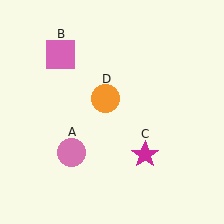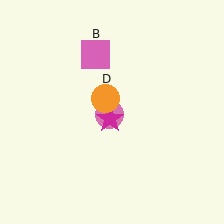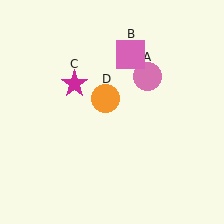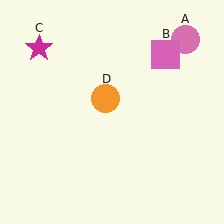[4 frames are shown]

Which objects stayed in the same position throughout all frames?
Orange circle (object D) remained stationary.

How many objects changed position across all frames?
3 objects changed position: pink circle (object A), pink square (object B), magenta star (object C).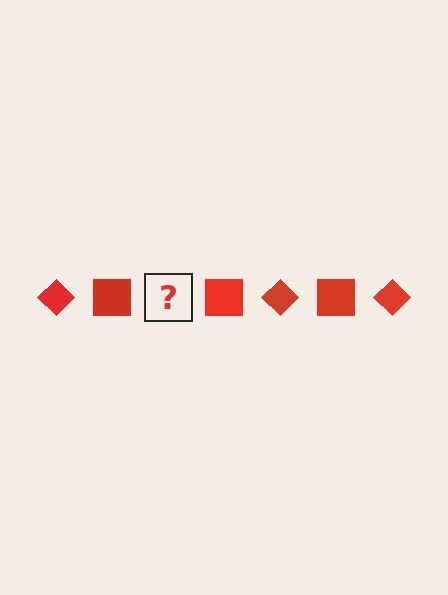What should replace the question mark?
The question mark should be replaced with a red diamond.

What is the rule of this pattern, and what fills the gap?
The rule is that the pattern cycles through diamond, square shapes in red. The gap should be filled with a red diamond.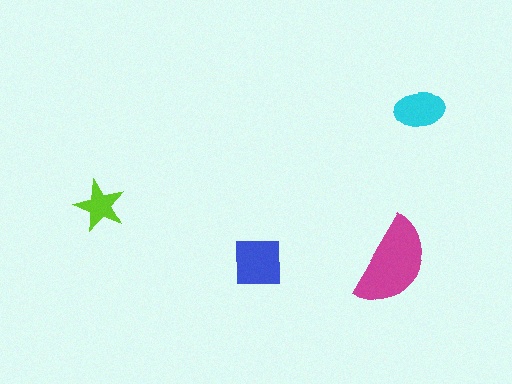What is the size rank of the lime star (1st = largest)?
4th.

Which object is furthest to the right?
The cyan ellipse is rightmost.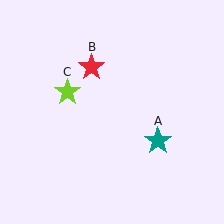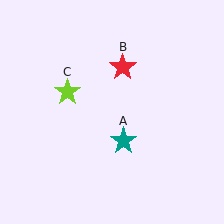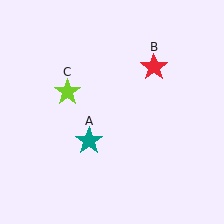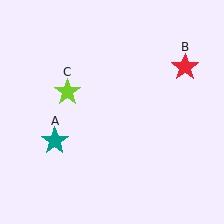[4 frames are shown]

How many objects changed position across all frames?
2 objects changed position: teal star (object A), red star (object B).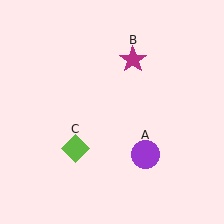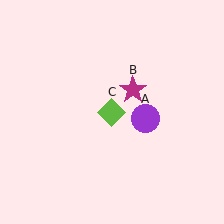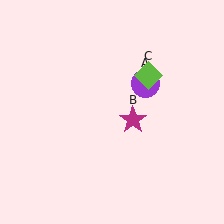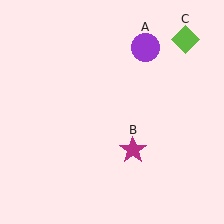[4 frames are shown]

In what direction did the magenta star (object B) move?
The magenta star (object B) moved down.